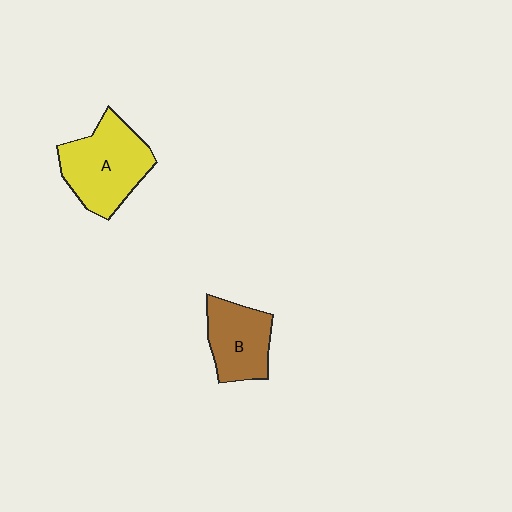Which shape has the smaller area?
Shape B (brown).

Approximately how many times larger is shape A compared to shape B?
Approximately 1.4 times.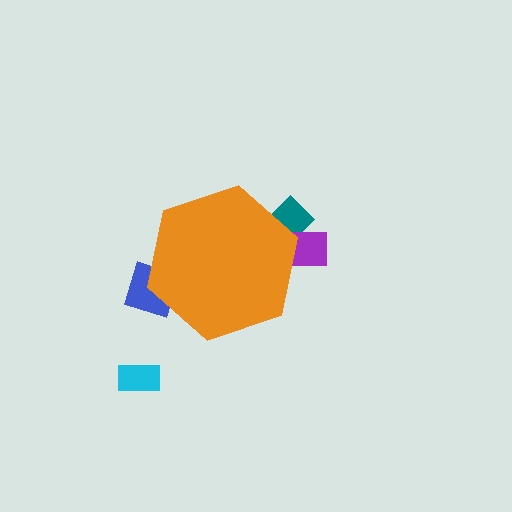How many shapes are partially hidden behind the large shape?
3 shapes are partially hidden.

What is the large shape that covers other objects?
An orange hexagon.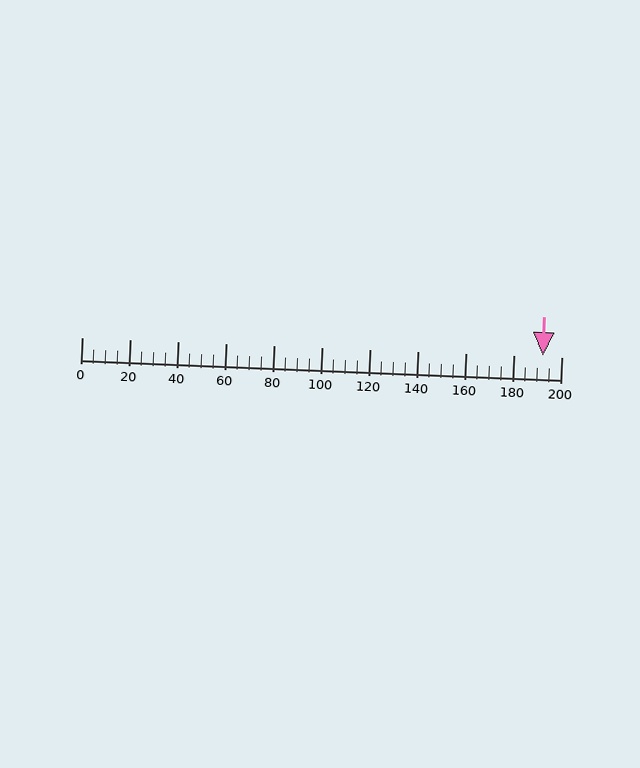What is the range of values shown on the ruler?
The ruler shows values from 0 to 200.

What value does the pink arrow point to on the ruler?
The pink arrow points to approximately 192.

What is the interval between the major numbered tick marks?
The major tick marks are spaced 20 units apart.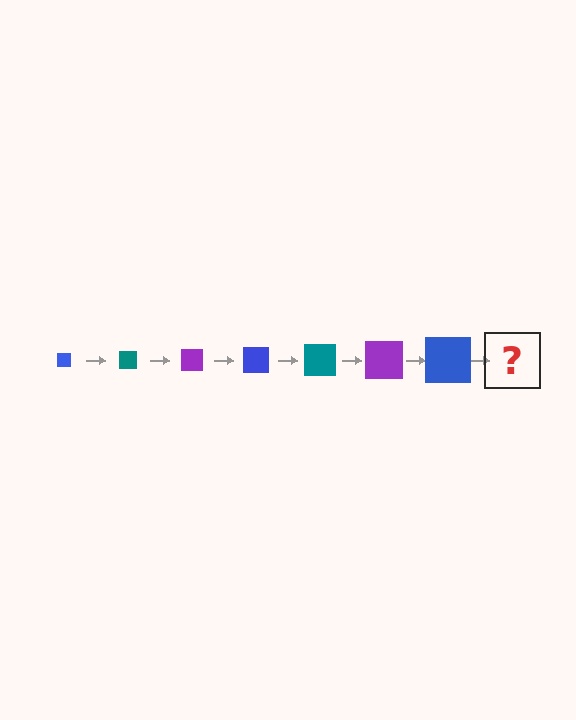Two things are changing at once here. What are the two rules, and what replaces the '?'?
The two rules are that the square grows larger each step and the color cycles through blue, teal, and purple. The '?' should be a teal square, larger than the previous one.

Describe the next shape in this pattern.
It should be a teal square, larger than the previous one.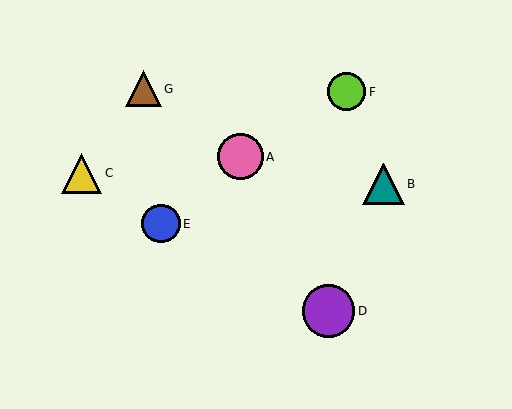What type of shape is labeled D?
Shape D is a purple circle.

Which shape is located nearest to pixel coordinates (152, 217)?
The blue circle (labeled E) at (161, 224) is nearest to that location.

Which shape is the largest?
The purple circle (labeled D) is the largest.